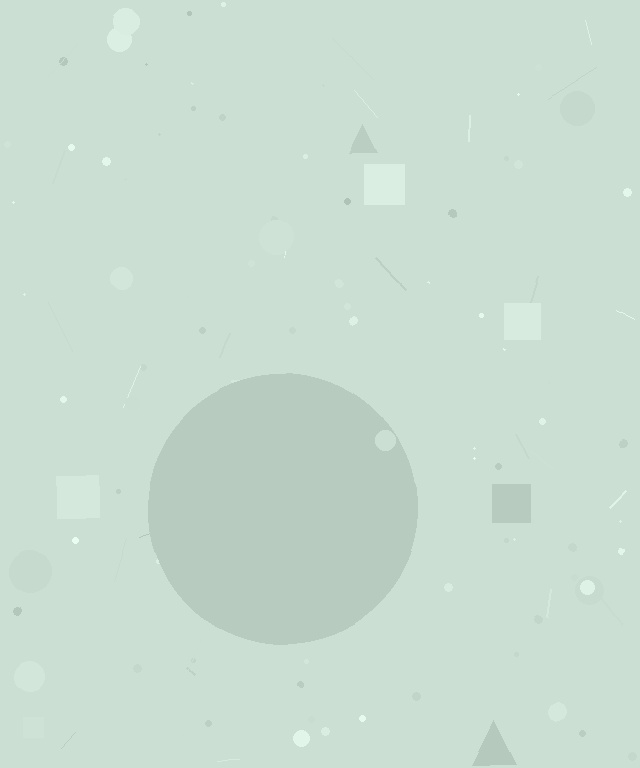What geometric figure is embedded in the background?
A circle is embedded in the background.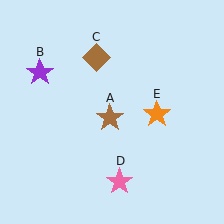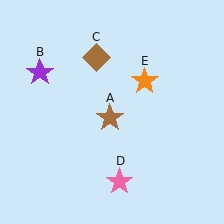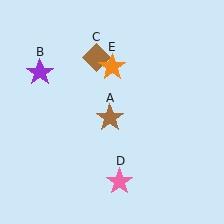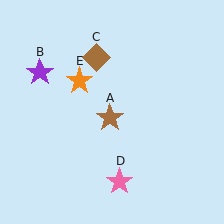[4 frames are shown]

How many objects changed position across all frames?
1 object changed position: orange star (object E).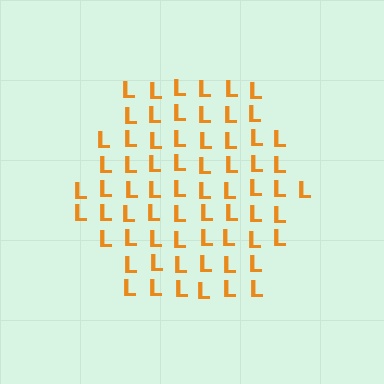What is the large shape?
The large shape is a hexagon.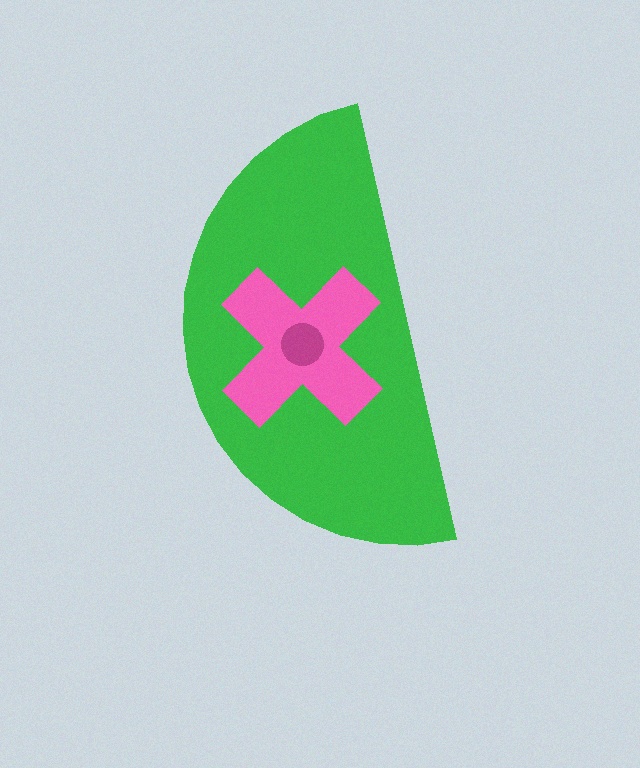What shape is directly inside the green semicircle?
The pink cross.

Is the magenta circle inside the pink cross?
Yes.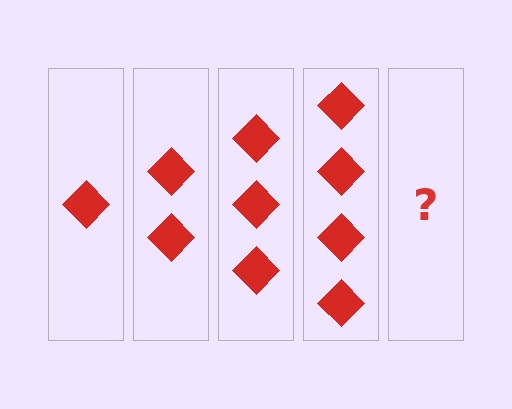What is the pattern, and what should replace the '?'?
The pattern is that each step adds one more diamond. The '?' should be 5 diamonds.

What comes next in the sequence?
The next element should be 5 diamonds.